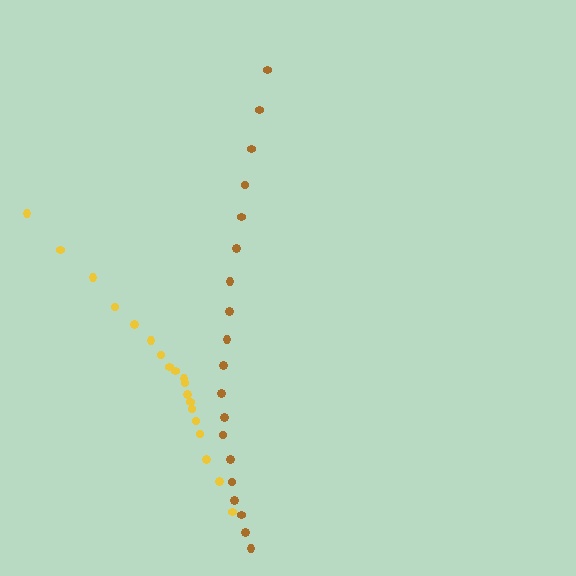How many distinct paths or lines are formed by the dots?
There are 2 distinct paths.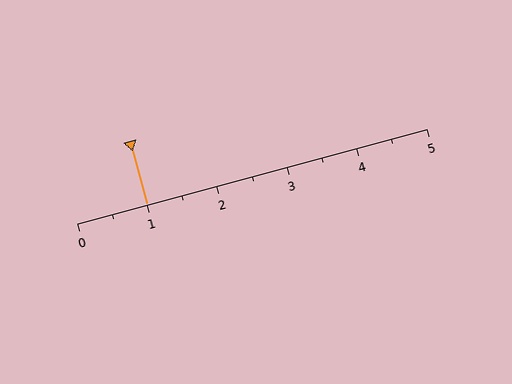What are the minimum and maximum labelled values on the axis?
The axis runs from 0 to 5.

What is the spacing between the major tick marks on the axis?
The major ticks are spaced 1 apart.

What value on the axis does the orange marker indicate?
The marker indicates approximately 1.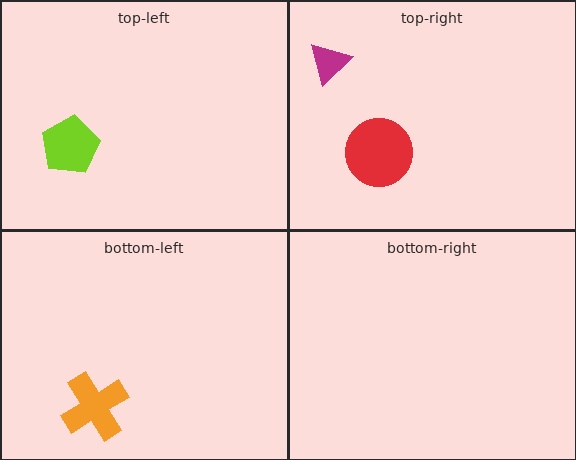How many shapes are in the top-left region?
1.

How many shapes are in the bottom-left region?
1.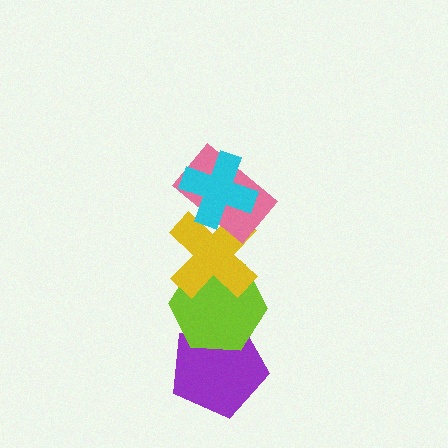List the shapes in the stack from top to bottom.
From top to bottom: the cyan cross, the pink rectangle, the yellow cross, the lime hexagon, the purple pentagon.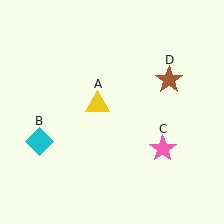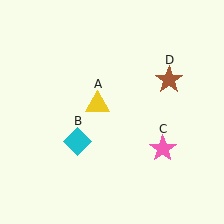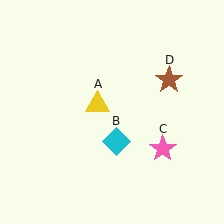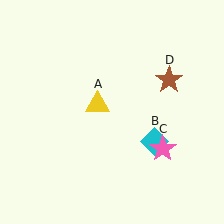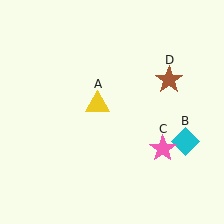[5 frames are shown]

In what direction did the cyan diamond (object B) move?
The cyan diamond (object B) moved right.